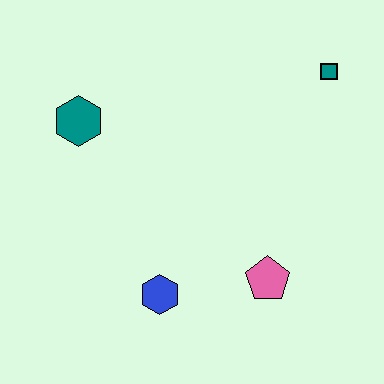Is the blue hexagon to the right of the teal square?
No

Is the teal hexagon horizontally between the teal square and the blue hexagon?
No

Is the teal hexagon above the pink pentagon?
Yes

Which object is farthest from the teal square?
The blue hexagon is farthest from the teal square.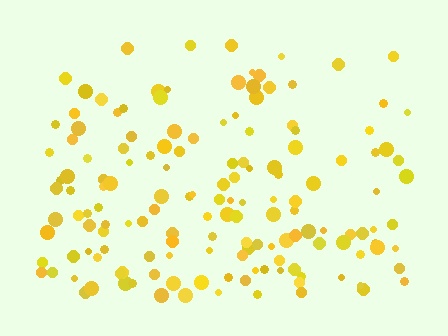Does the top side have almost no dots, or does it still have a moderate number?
Still a moderate number, just noticeably fewer than the bottom.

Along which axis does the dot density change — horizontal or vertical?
Vertical.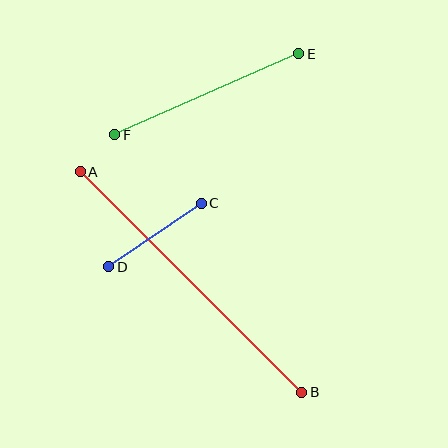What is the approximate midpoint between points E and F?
The midpoint is at approximately (207, 94) pixels.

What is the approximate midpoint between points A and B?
The midpoint is at approximately (191, 282) pixels.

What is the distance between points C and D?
The distance is approximately 113 pixels.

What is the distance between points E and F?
The distance is approximately 201 pixels.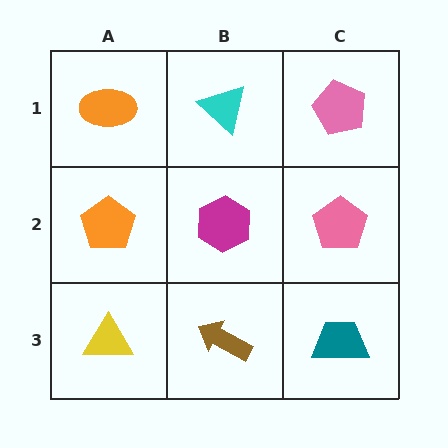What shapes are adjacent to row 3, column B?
A magenta hexagon (row 2, column B), a yellow triangle (row 3, column A), a teal trapezoid (row 3, column C).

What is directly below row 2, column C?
A teal trapezoid.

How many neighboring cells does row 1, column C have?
2.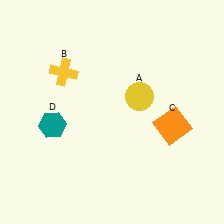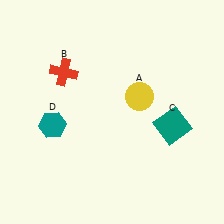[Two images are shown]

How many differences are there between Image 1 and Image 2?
There are 2 differences between the two images.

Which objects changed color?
B changed from yellow to red. C changed from orange to teal.